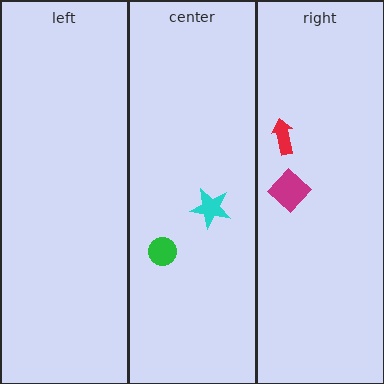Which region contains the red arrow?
The right region.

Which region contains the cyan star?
The center region.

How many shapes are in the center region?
2.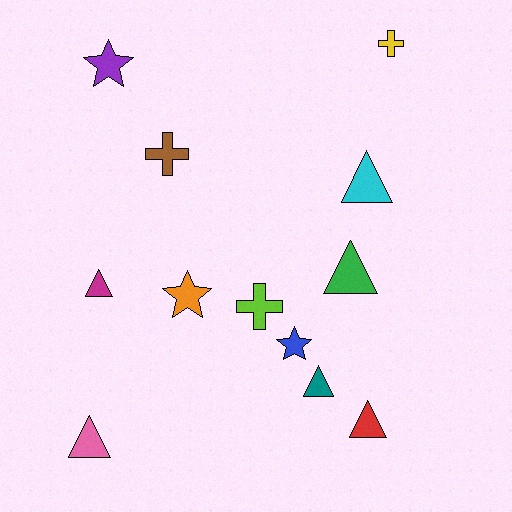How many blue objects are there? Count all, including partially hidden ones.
There is 1 blue object.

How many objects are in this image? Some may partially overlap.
There are 12 objects.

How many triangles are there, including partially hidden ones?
There are 6 triangles.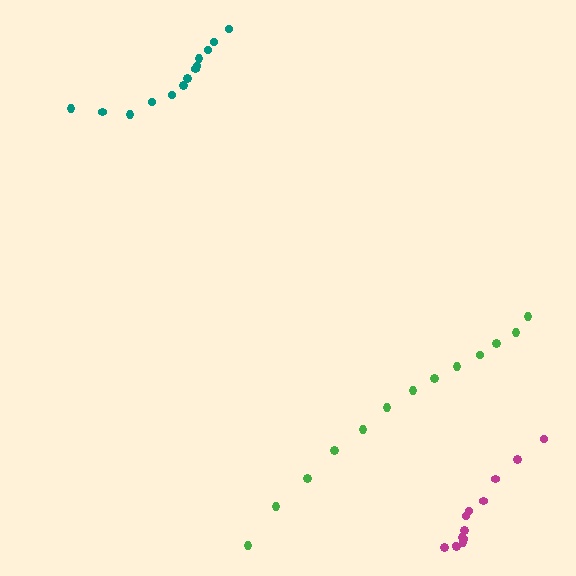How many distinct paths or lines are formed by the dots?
There are 3 distinct paths.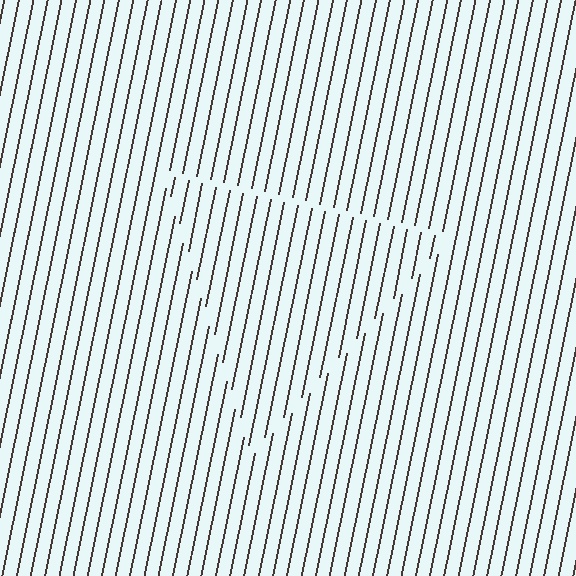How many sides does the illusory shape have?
3 sides — the line-ends trace a triangle.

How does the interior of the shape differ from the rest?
The interior of the shape contains the same grating, shifted by half a period — the contour is defined by the phase discontinuity where line-ends from the inner and outer gratings abut.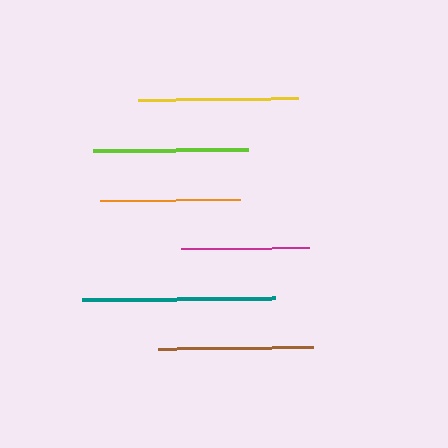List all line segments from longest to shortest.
From longest to shortest: teal, yellow, brown, lime, orange, magenta.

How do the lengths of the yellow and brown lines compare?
The yellow and brown lines are approximately the same length.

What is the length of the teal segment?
The teal segment is approximately 193 pixels long.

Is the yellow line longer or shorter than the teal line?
The teal line is longer than the yellow line.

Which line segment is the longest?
The teal line is the longest at approximately 193 pixels.